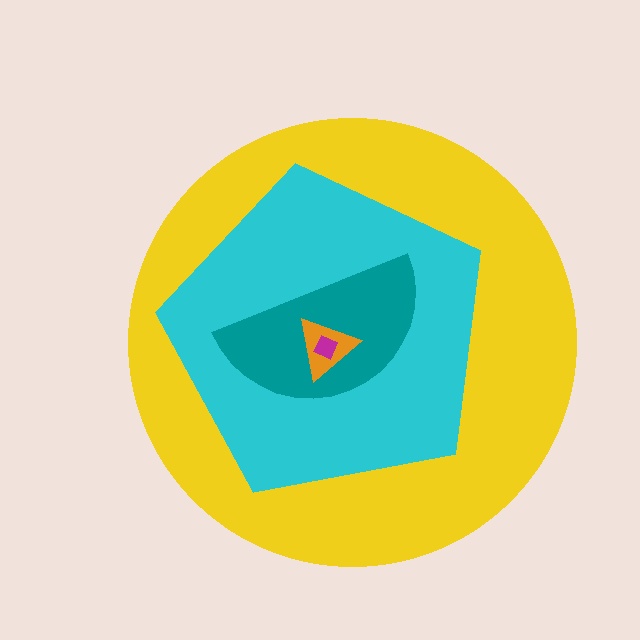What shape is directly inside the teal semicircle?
The orange triangle.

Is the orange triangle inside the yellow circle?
Yes.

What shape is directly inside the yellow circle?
The cyan pentagon.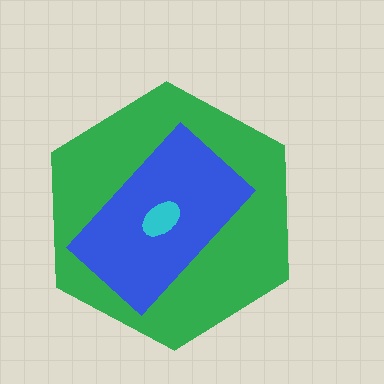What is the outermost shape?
The green hexagon.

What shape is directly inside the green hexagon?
The blue rectangle.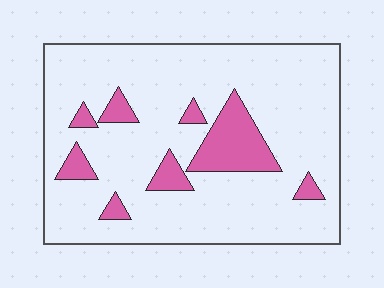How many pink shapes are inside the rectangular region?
8.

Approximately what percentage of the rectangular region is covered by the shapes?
Approximately 15%.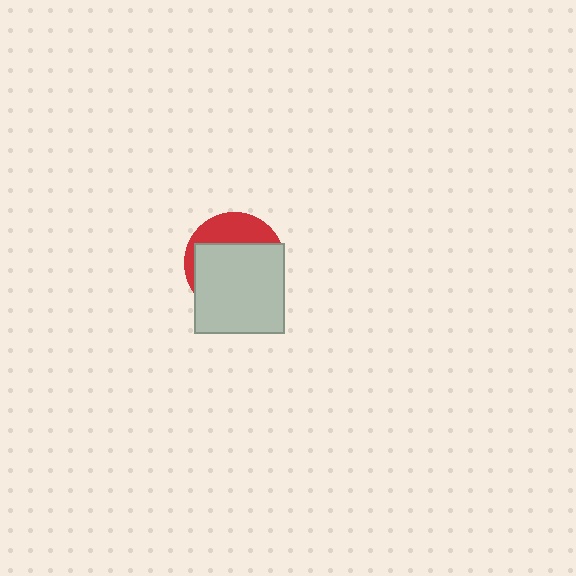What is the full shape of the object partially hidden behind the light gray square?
The partially hidden object is a red circle.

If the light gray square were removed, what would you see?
You would see the complete red circle.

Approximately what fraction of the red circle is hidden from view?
Roughly 69% of the red circle is hidden behind the light gray square.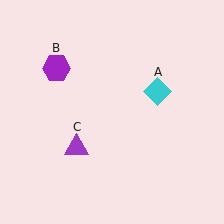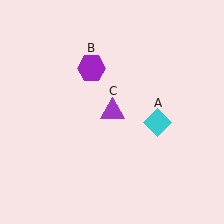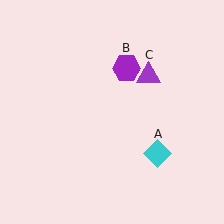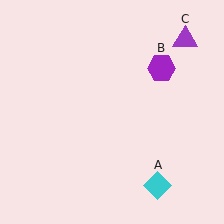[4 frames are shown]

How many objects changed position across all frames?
3 objects changed position: cyan diamond (object A), purple hexagon (object B), purple triangle (object C).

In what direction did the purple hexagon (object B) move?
The purple hexagon (object B) moved right.